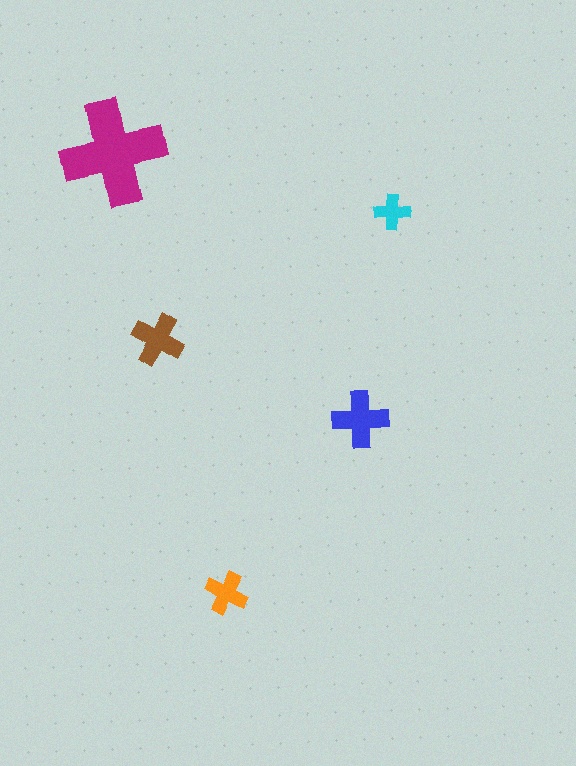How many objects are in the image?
There are 5 objects in the image.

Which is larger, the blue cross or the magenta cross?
The magenta one.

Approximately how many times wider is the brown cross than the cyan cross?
About 1.5 times wider.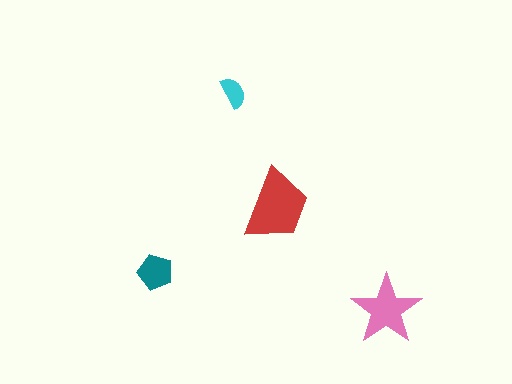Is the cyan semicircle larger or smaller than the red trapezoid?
Smaller.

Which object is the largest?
The red trapezoid.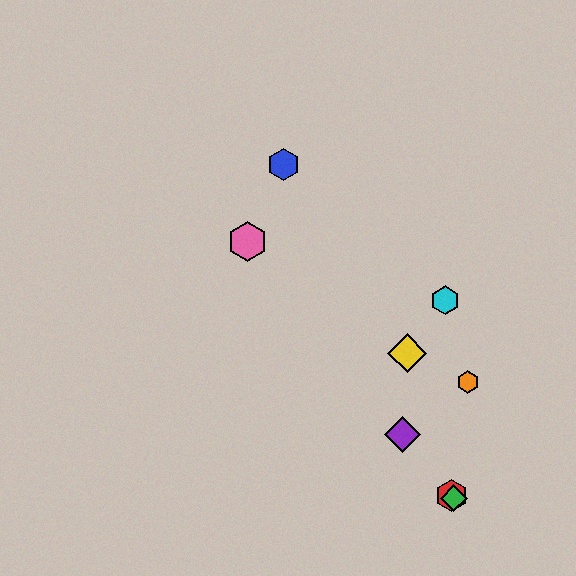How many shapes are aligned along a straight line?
4 shapes (the red hexagon, the green diamond, the purple diamond, the pink hexagon) are aligned along a straight line.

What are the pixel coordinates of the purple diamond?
The purple diamond is at (403, 434).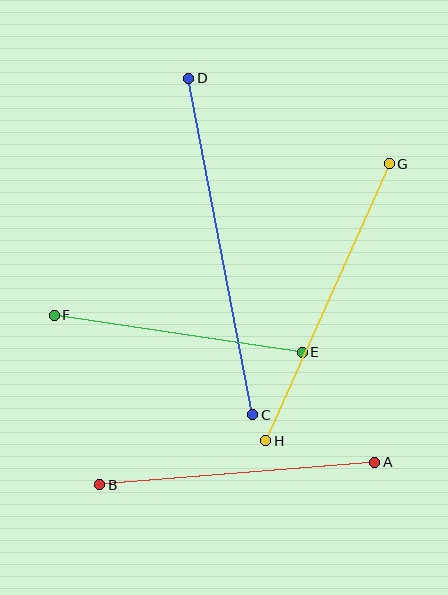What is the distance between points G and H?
The distance is approximately 303 pixels.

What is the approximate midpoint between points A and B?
The midpoint is at approximately (237, 474) pixels.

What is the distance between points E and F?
The distance is approximately 251 pixels.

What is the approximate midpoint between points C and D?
The midpoint is at approximately (221, 247) pixels.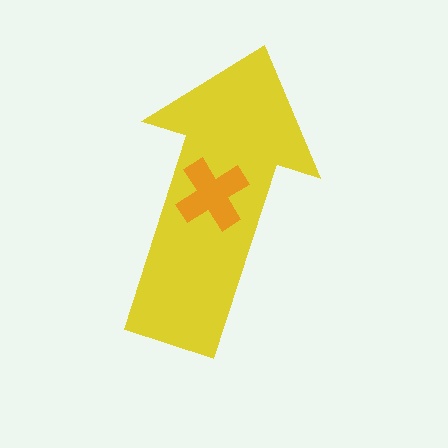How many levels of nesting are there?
2.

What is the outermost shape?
The yellow arrow.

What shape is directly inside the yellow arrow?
The orange cross.